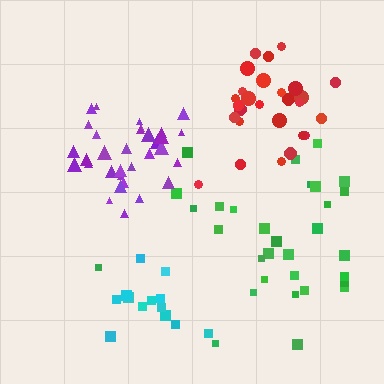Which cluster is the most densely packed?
Purple.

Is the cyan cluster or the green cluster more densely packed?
Cyan.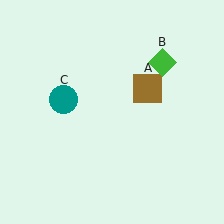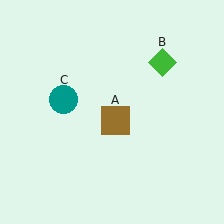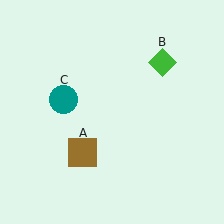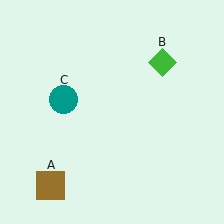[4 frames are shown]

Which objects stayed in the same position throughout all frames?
Green diamond (object B) and teal circle (object C) remained stationary.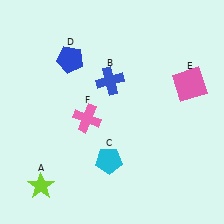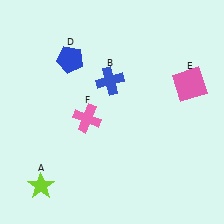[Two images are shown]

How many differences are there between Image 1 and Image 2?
There is 1 difference between the two images.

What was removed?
The cyan pentagon (C) was removed in Image 2.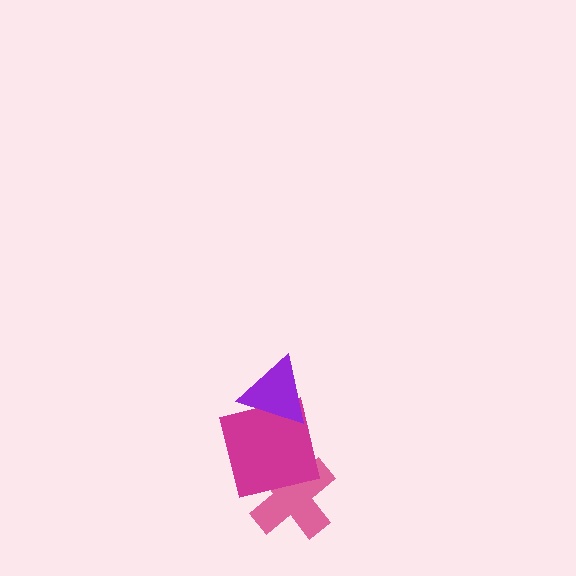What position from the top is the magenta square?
The magenta square is 2nd from the top.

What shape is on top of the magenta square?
The purple triangle is on top of the magenta square.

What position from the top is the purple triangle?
The purple triangle is 1st from the top.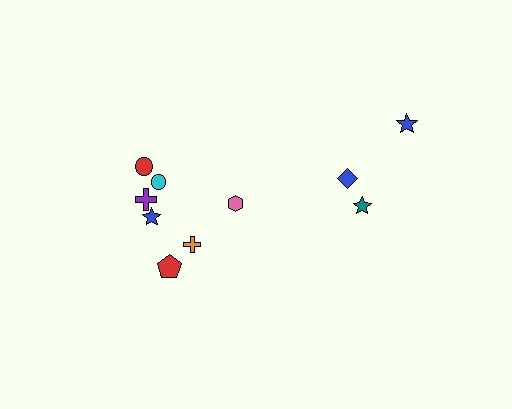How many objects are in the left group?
There are 7 objects.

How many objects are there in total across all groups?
There are 10 objects.